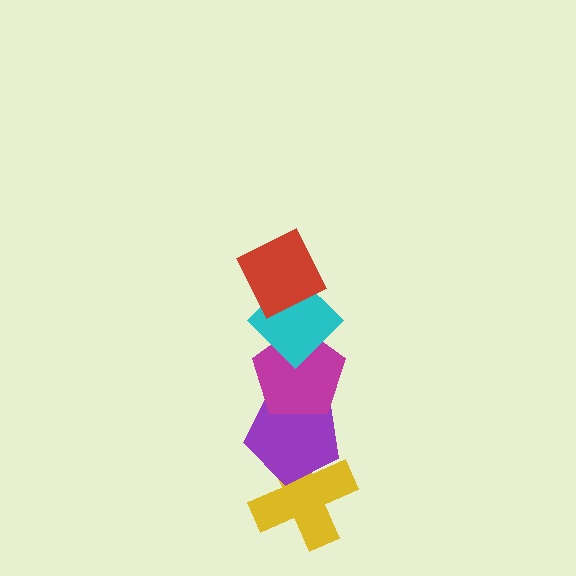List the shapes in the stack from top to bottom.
From top to bottom: the red diamond, the cyan diamond, the magenta pentagon, the purple pentagon, the yellow cross.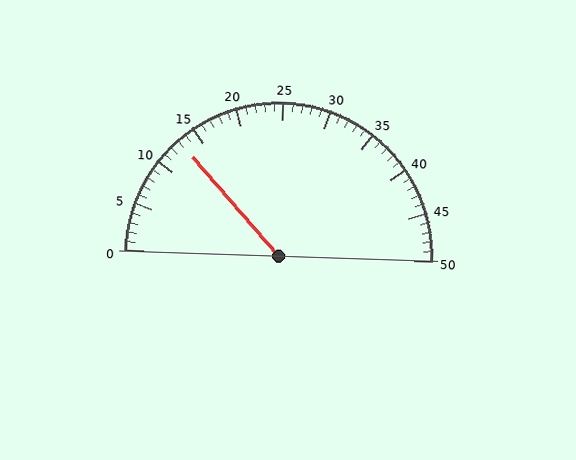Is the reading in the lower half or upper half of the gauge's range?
The reading is in the lower half of the range (0 to 50).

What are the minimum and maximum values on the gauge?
The gauge ranges from 0 to 50.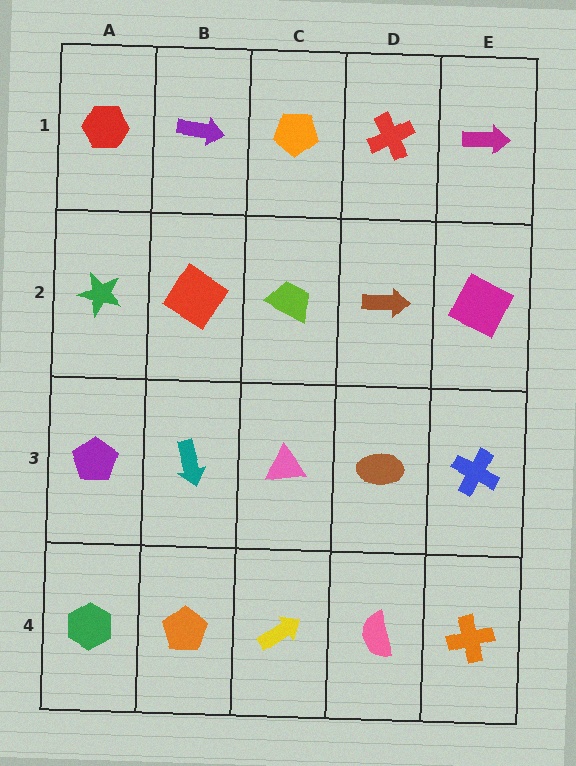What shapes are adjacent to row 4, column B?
A teal arrow (row 3, column B), a green hexagon (row 4, column A), a yellow arrow (row 4, column C).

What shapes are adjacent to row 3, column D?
A brown arrow (row 2, column D), a pink semicircle (row 4, column D), a pink triangle (row 3, column C), a blue cross (row 3, column E).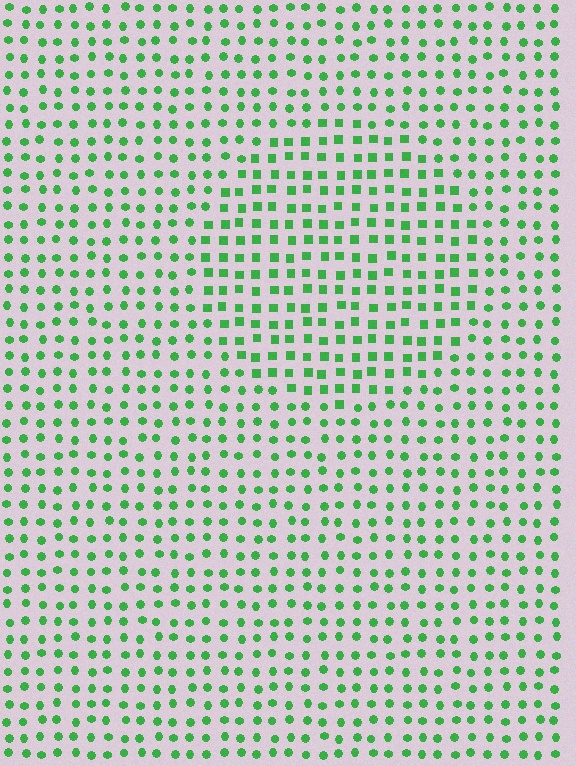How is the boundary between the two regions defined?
The boundary is defined by a change in element shape: squares inside vs. circles outside. All elements share the same color and spacing.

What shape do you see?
I see a circle.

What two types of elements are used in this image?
The image uses squares inside the circle region and circles outside it.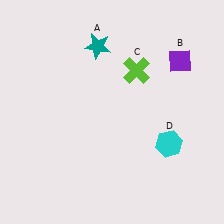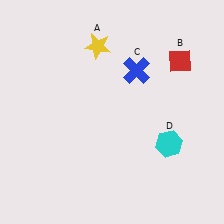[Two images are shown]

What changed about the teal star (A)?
In Image 1, A is teal. In Image 2, it changed to yellow.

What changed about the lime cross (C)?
In Image 1, C is lime. In Image 2, it changed to blue.